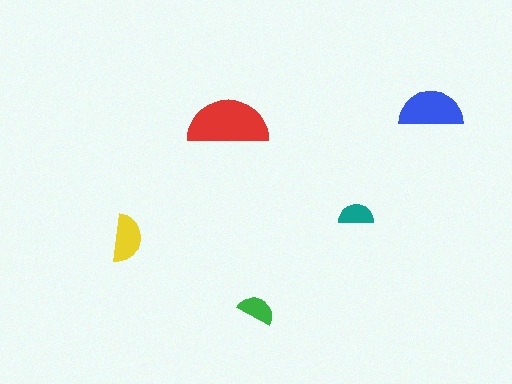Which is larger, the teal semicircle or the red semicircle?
The red one.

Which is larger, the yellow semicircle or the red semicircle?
The red one.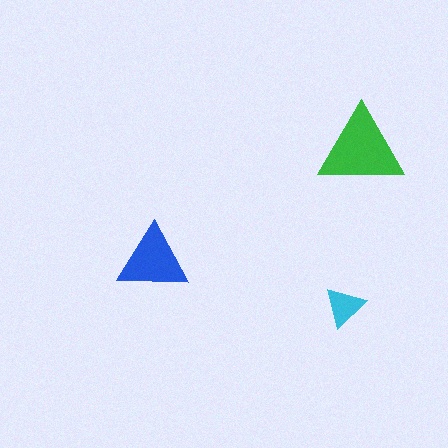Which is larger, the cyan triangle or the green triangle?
The green one.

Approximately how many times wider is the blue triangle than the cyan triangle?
About 1.5 times wider.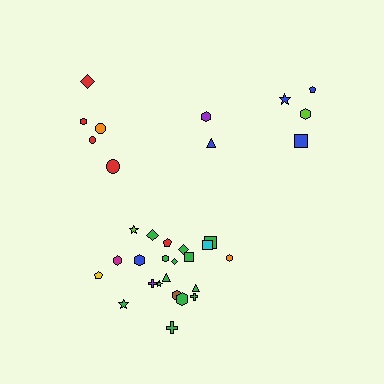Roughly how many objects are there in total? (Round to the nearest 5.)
Roughly 35 objects in total.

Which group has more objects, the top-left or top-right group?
The top-right group.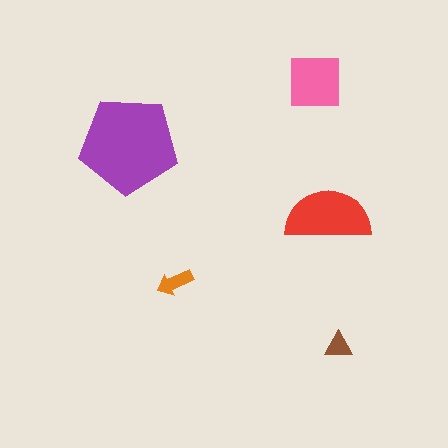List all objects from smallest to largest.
The brown triangle, the orange arrow, the pink square, the red semicircle, the purple pentagon.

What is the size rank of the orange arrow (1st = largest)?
4th.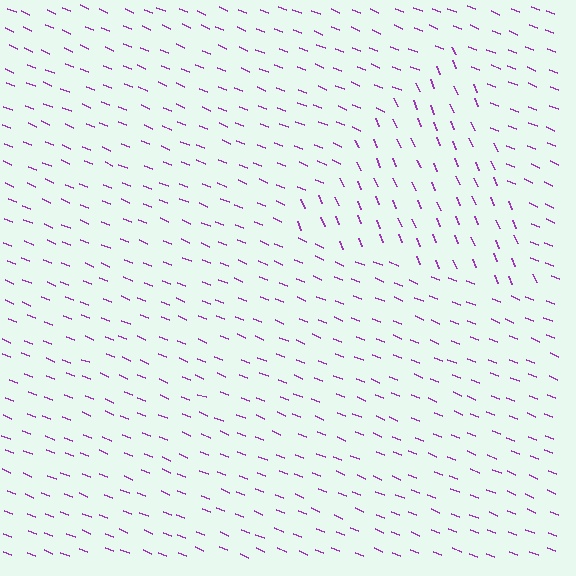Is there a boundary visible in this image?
Yes, there is a texture boundary formed by a change in line orientation.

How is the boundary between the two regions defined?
The boundary is defined purely by a change in line orientation (approximately 45 degrees difference). All lines are the same color and thickness.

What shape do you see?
I see a triangle.